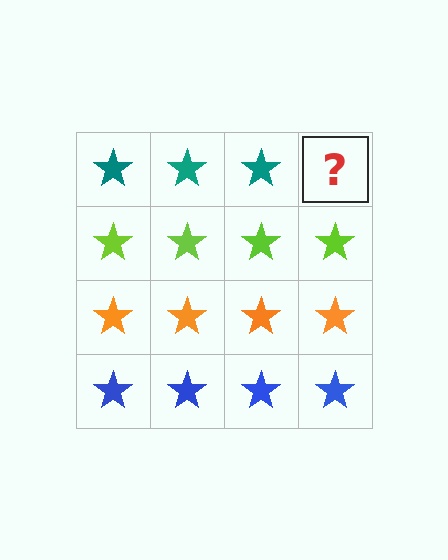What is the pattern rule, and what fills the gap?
The rule is that each row has a consistent color. The gap should be filled with a teal star.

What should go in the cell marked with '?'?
The missing cell should contain a teal star.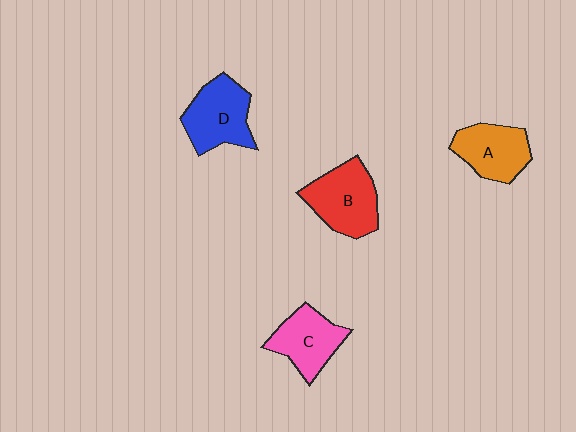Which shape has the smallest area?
Shape A (orange).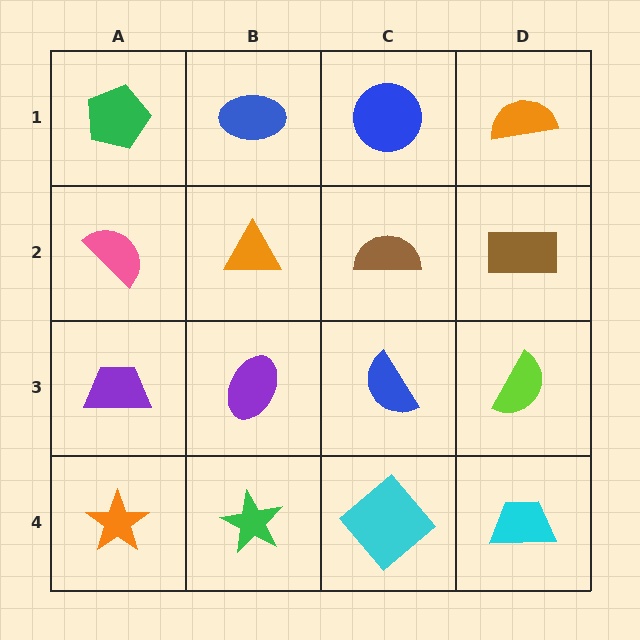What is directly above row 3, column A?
A pink semicircle.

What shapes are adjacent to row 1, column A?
A pink semicircle (row 2, column A), a blue ellipse (row 1, column B).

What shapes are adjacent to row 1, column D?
A brown rectangle (row 2, column D), a blue circle (row 1, column C).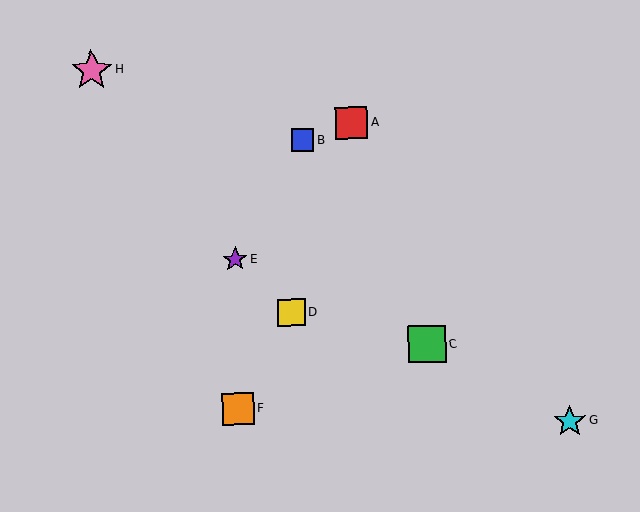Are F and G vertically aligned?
No, F is at x≈238 and G is at x≈570.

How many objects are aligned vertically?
2 objects (E, F) are aligned vertically.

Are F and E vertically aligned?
Yes, both are at x≈238.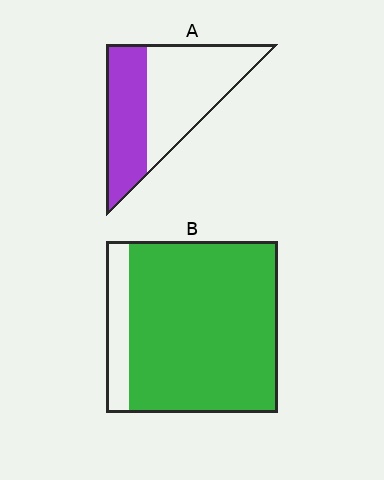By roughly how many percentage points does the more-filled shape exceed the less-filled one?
By roughly 45 percentage points (B over A).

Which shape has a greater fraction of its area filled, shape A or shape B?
Shape B.